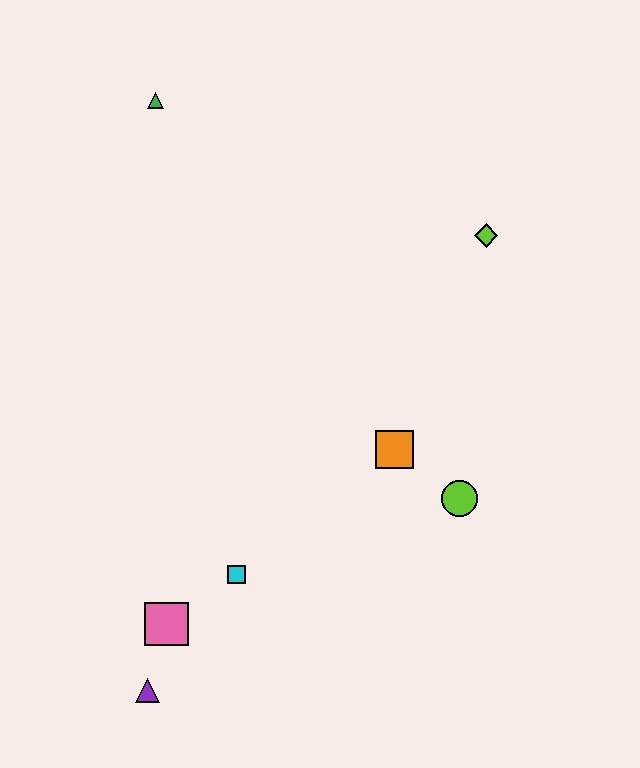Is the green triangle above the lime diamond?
Yes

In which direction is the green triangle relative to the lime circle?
The green triangle is above the lime circle.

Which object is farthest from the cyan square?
The green triangle is farthest from the cyan square.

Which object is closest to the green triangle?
The lime diamond is closest to the green triangle.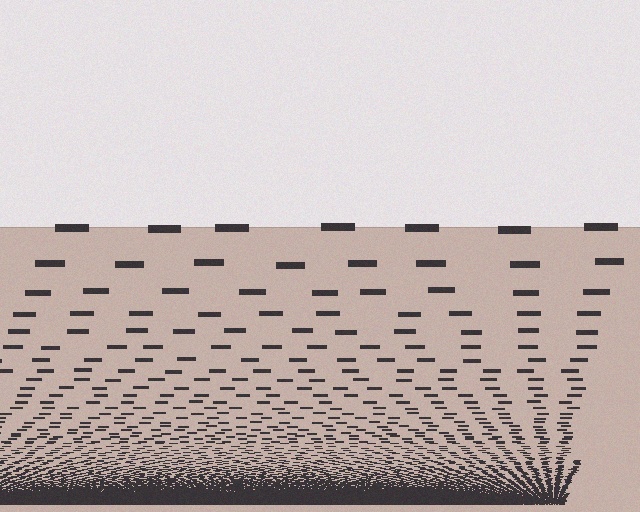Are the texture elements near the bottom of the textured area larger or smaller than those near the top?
Smaller. The gradient is inverted — elements near the bottom are smaller and denser.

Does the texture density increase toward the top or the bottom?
Density increases toward the bottom.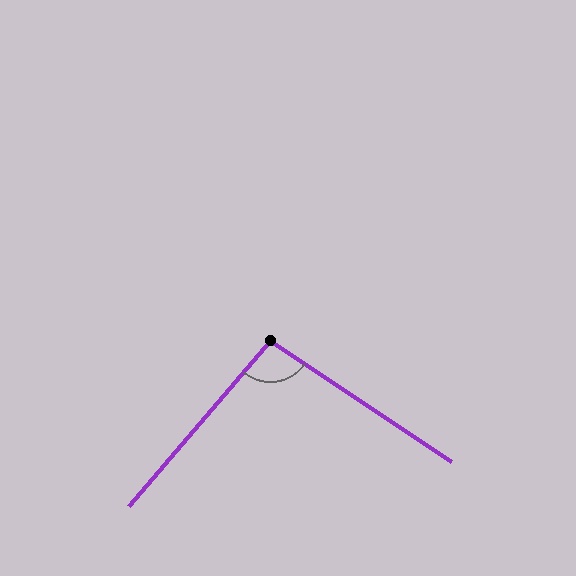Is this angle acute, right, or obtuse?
It is obtuse.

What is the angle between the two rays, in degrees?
Approximately 97 degrees.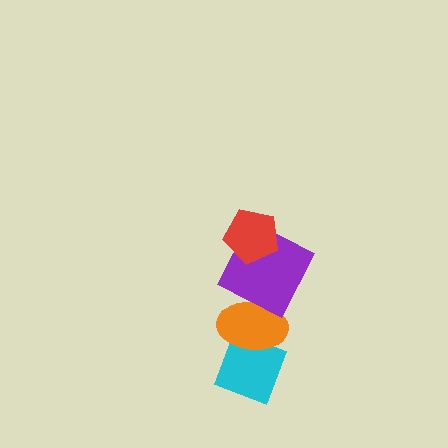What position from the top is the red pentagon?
The red pentagon is 1st from the top.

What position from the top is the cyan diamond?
The cyan diamond is 4th from the top.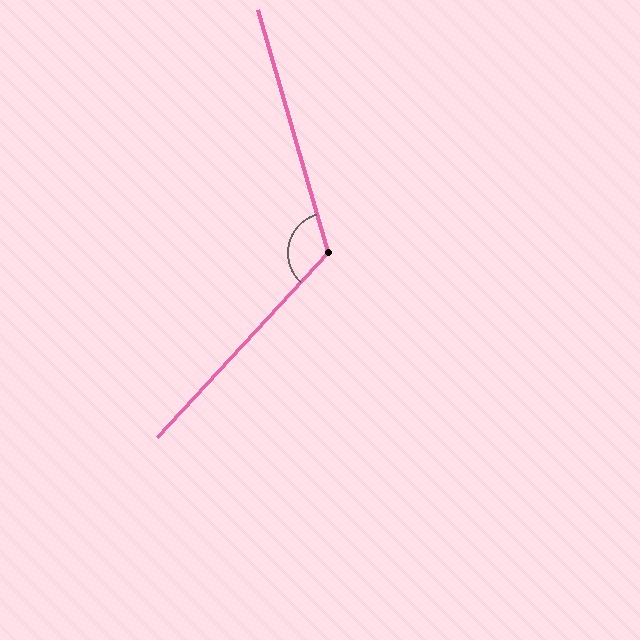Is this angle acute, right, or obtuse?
It is obtuse.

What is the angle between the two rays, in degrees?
Approximately 121 degrees.